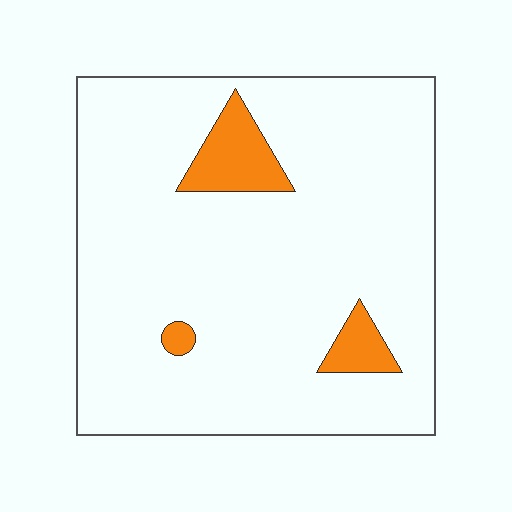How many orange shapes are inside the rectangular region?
3.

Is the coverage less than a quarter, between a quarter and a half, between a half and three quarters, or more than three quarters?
Less than a quarter.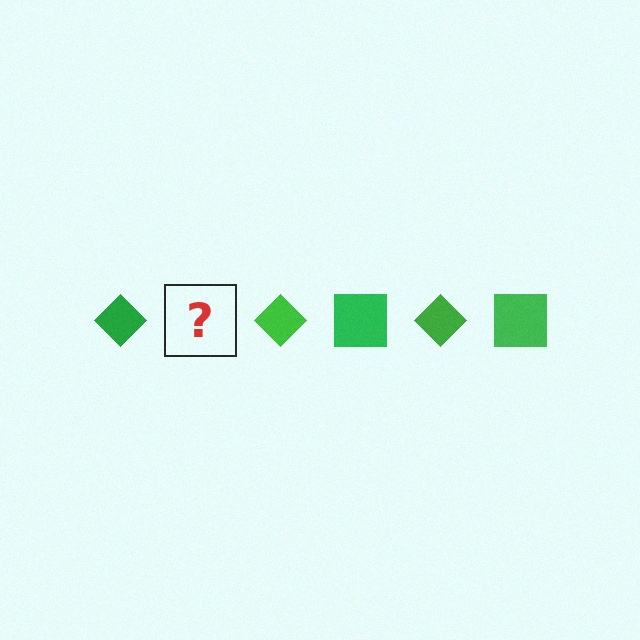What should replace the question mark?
The question mark should be replaced with a green square.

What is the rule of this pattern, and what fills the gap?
The rule is that the pattern cycles through diamond, square shapes in green. The gap should be filled with a green square.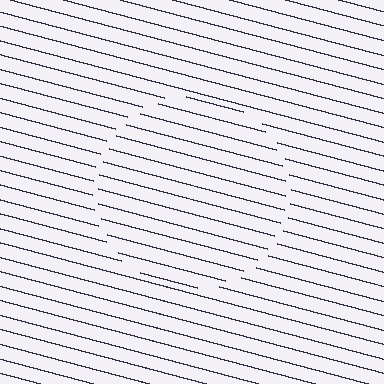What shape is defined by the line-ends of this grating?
An illusory circle. The interior of the shape contains the same grating, shifted by half a period — the contour is defined by the phase discontinuity where line-ends from the inner and outer gratings abut.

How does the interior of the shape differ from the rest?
The interior of the shape contains the same grating, shifted by half a period — the contour is defined by the phase discontinuity where line-ends from the inner and outer gratings abut.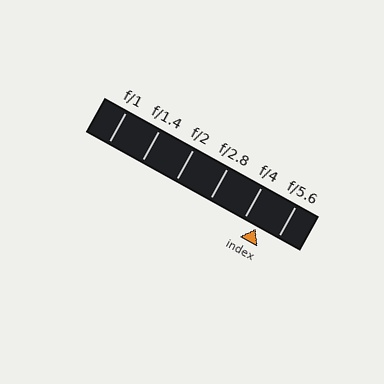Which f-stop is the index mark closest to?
The index mark is closest to f/4.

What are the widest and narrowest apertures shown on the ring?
The widest aperture shown is f/1 and the narrowest is f/5.6.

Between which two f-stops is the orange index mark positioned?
The index mark is between f/4 and f/5.6.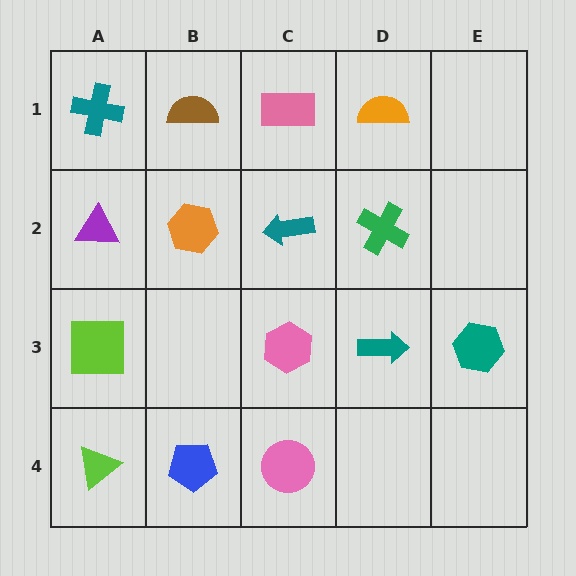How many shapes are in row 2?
4 shapes.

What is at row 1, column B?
A brown semicircle.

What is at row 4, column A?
A lime triangle.